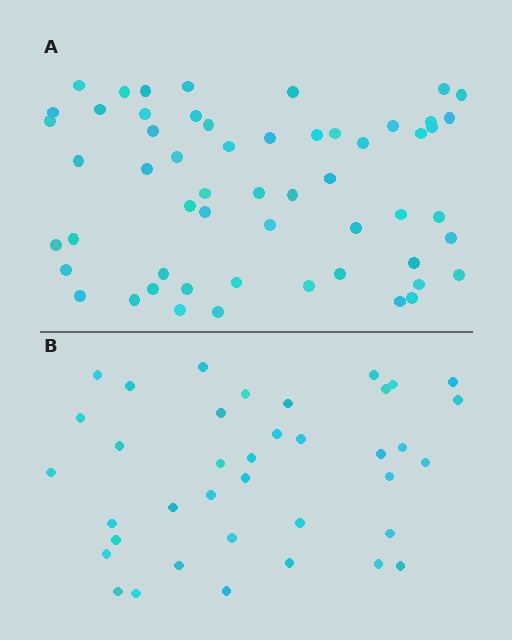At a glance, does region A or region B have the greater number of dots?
Region A (the top region) has more dots.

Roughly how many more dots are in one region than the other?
Region A has approximately 20 more dots than region B.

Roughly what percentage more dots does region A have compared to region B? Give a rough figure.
About 45% more.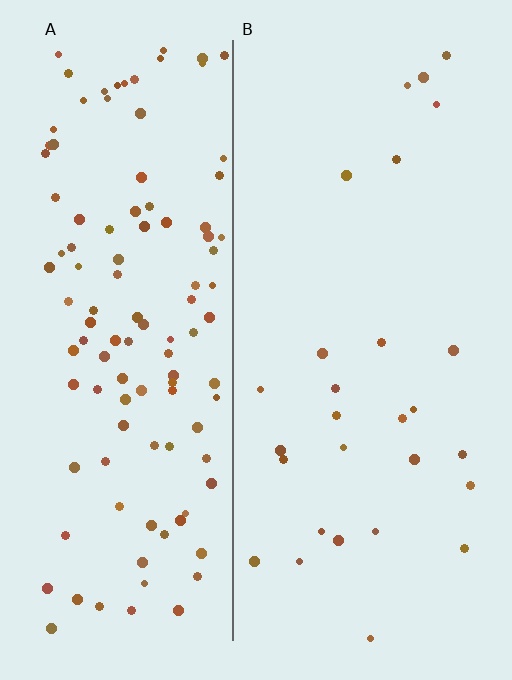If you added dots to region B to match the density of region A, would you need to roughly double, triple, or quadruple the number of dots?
Approximately quadruple.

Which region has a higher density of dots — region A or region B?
A (the left).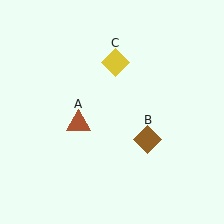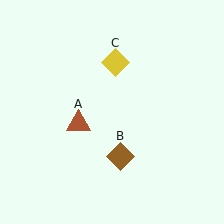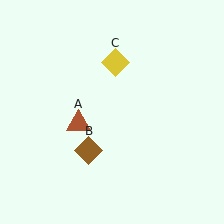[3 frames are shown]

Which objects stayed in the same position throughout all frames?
Brown triangle (object A) and yellow diamond (object C) remained stationary.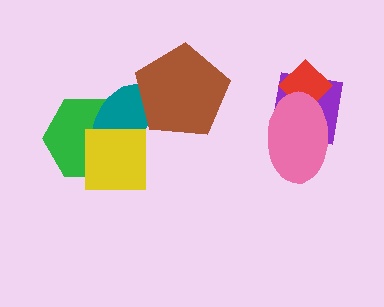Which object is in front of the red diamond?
The pink ellipse is in front of the red diamond.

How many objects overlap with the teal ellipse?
3 objects overlap with the teal ellipse.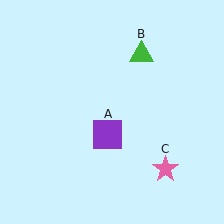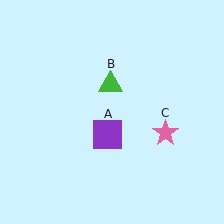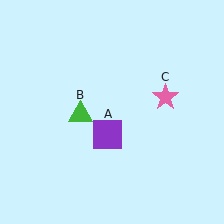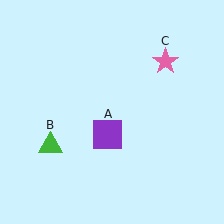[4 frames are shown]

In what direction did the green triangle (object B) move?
The green triangle (object B) moved down and to the left.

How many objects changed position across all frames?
2 objects changed position: green triangle (object B), pink star (object C).